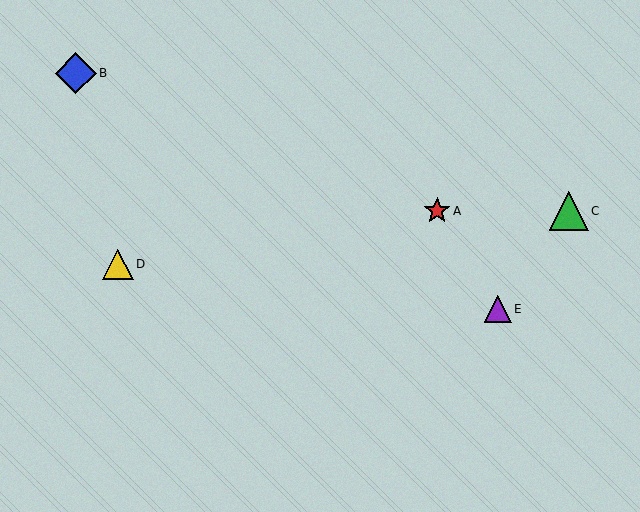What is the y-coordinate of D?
Object D is at y≈265.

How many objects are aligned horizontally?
2 objects (A, C) are aligned horizontally.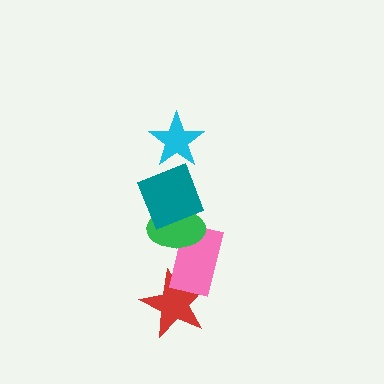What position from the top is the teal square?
The teal square is 2nd from the top.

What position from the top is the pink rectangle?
The pink rectangle is 4th from the top.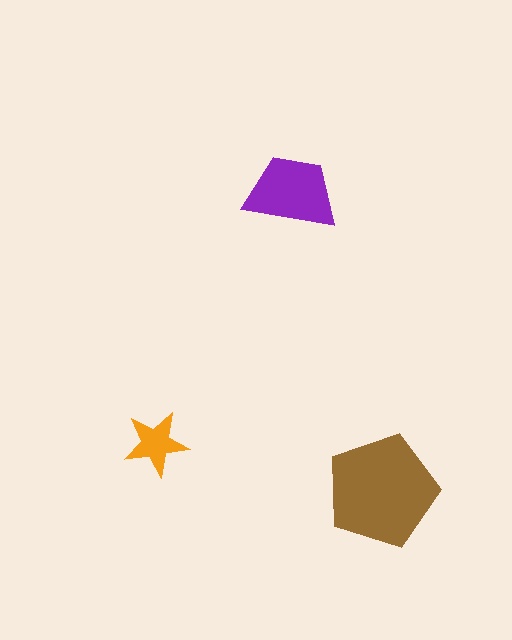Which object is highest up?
The purple trapezoid is topmost.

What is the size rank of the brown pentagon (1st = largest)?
1st.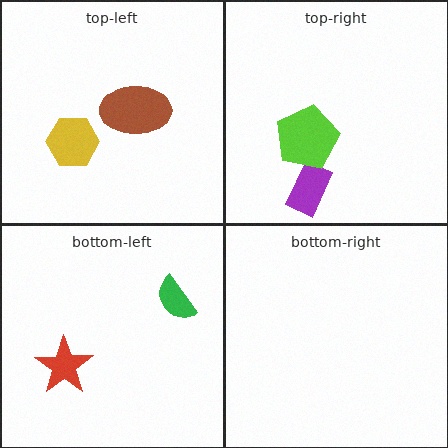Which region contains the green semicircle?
The bottom-left region.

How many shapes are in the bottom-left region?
2.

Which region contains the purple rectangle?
The top-right region.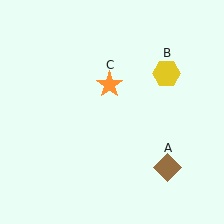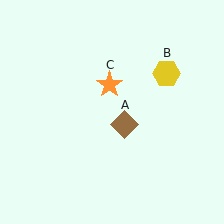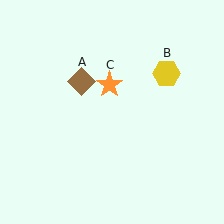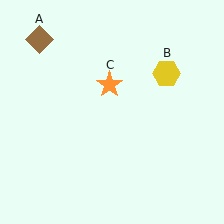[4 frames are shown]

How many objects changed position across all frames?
1 object changed position: brown diamond (object A).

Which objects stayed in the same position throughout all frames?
Yellow hexagon (object B) and orange star (object C) remained stationary.